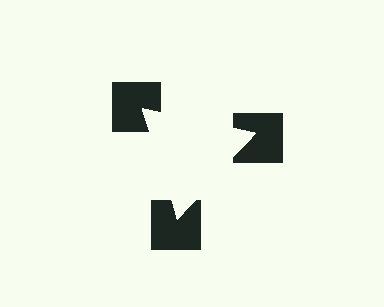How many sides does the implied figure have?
3 sides.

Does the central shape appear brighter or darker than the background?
It typically appears slightly brighter than the background, even though no actual brightness change is drawn.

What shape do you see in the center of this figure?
An illusory triangle — its edges are inferred from the aligned wedge cuts in the notched squares, not physically drawn.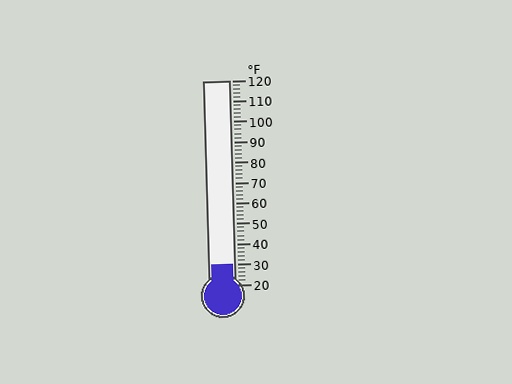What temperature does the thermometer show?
The thermometer shows approximately 30°F.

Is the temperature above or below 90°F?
The temperature is below 90°F.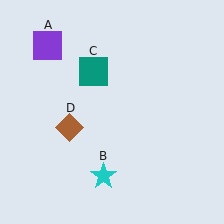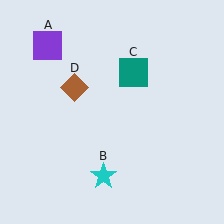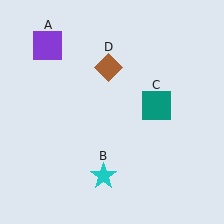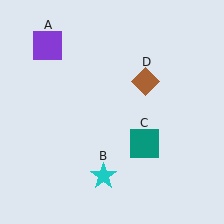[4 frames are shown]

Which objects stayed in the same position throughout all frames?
Purple square (object A) and cyan star (object B) remained stationary.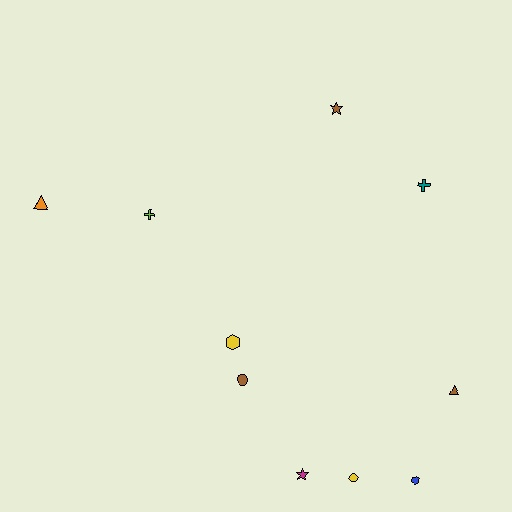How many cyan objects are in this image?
There are no cyan objects.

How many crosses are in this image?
There are 2 crosses.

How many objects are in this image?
There are 10 objects.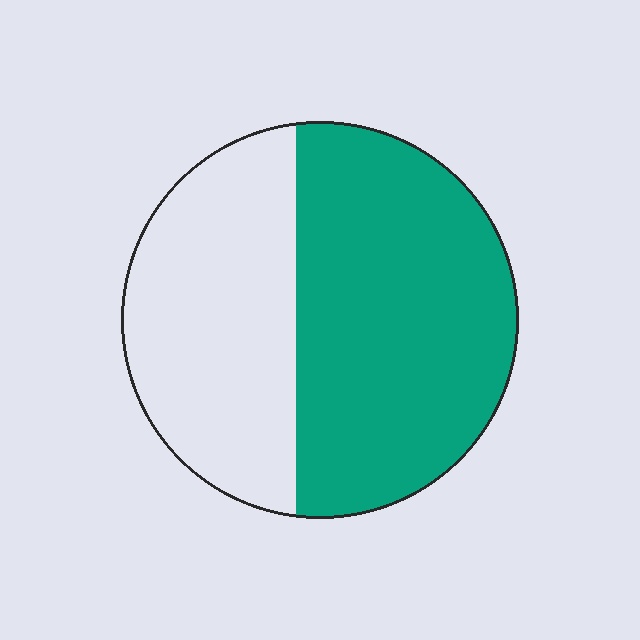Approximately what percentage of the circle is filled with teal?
Approximately 60%.